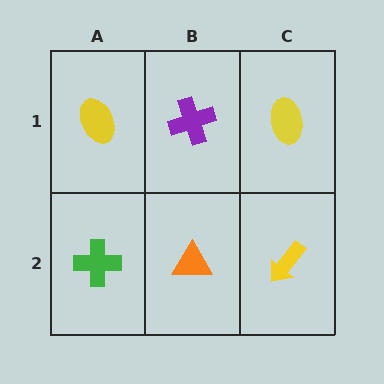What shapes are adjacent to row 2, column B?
A purple cross (row 1, column B), a green cross (row 2, column A), a yellow arrow (row 2, column C).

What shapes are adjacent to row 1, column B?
An orange triangle (row 2, column B), a yellow ellipse (row 1, column A), a yellow ellipse (row 1, column C).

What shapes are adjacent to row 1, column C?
A yellow arrow (row 2, column C), a purple cross (row 1, column B).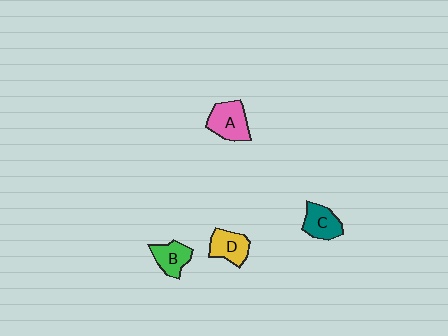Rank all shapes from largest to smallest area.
From largest to smallest: A (pink), D (yellow), C (teal), B (green).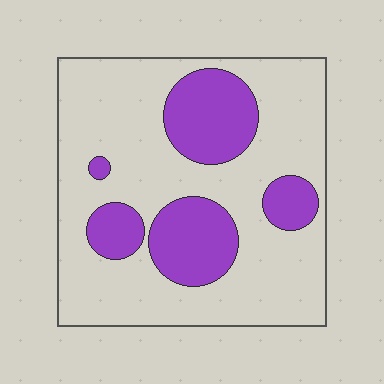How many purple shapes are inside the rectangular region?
5.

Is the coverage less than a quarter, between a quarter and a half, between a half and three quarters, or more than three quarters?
Between a quarter and a half.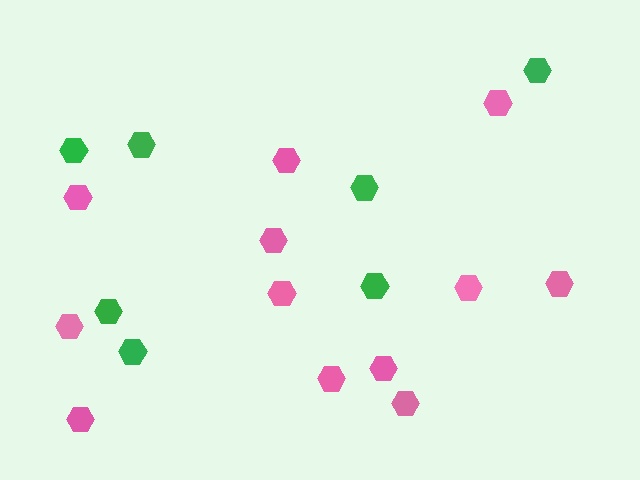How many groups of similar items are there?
There are 2 groups: one group of green hexagons (7) and one group of pink hexagons (12).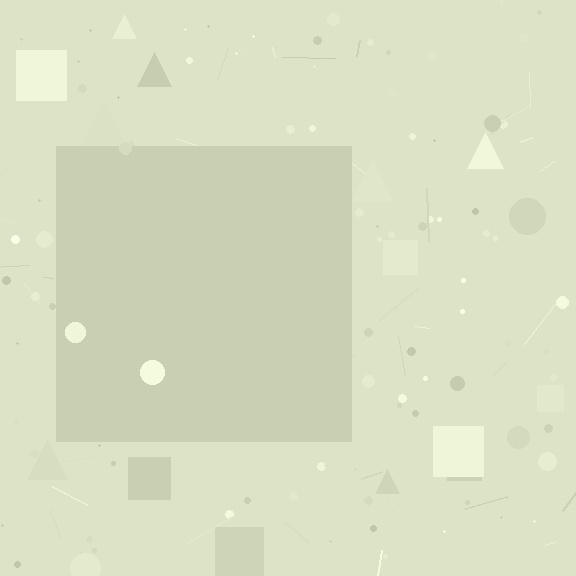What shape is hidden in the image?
A square is hidden in the image.